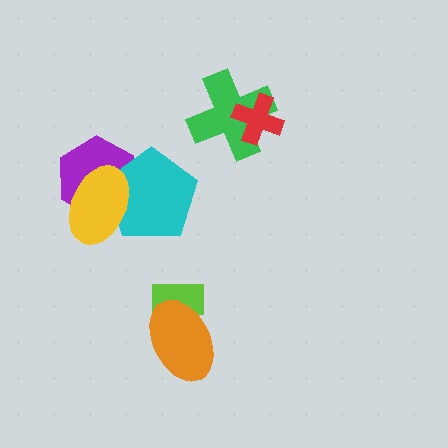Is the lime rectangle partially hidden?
Yes, it is partially covered by another shape.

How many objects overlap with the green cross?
1 object overlaps with the green cross.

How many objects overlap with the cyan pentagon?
2 objects overlap with the cyan pentagon.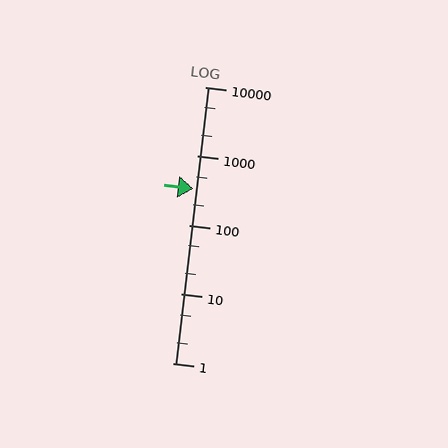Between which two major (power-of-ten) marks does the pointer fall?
The pointer is between 100 and 1000.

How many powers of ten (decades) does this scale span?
The scale spans 4 decades, from 1 to 10000.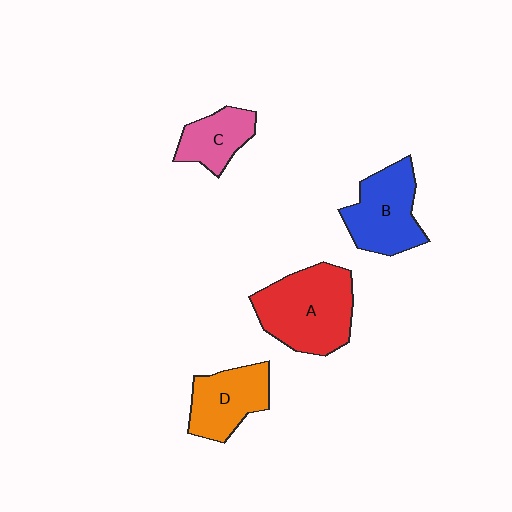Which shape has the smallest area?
Shape C (pink).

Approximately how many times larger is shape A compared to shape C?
Approximately 2.0 times.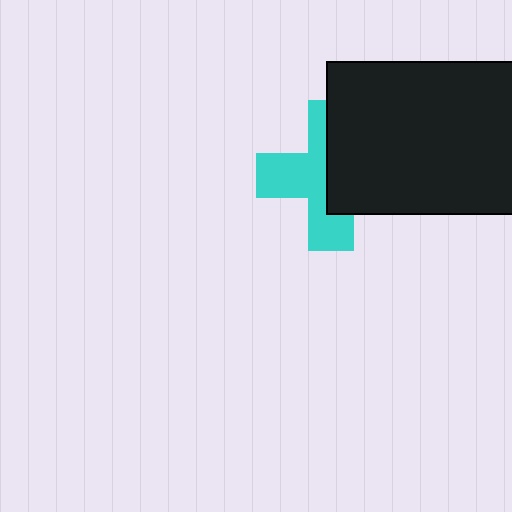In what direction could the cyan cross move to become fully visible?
The cyan cross could move left. That would shift it out from behind the black rectangle entirely.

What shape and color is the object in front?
The object in front is a black rectangle.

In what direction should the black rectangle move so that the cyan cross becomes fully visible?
The black rectangle should move right. That is the shortest direction to clear the overlap and leave the cyan cross fully visible.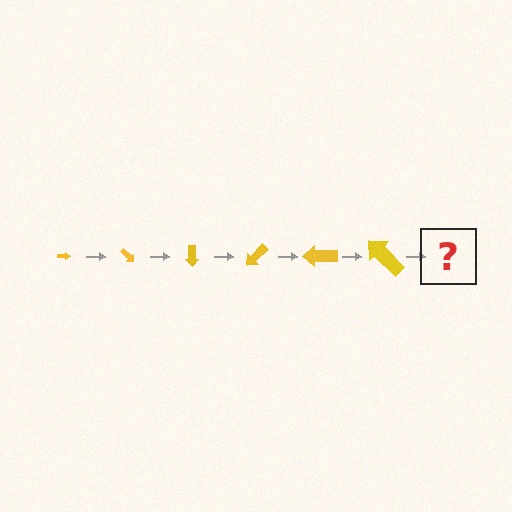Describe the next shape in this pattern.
It should be an arrow, larger than the previous one and rotated 270 degrees from the start.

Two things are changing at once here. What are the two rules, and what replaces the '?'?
The two rules are that the arrow grows larger each step and it rotates 45 degrees each step. The '?' should be an arrow, larger than the previous one and rotated 270 degrees from the start.